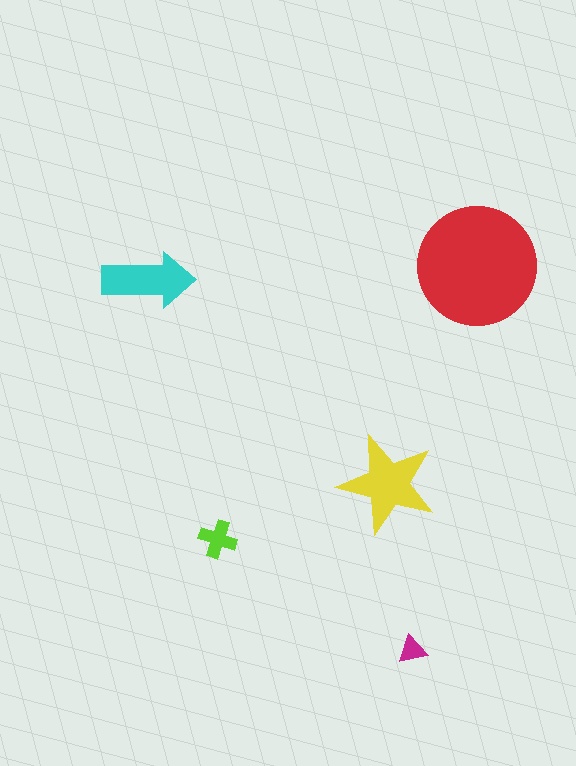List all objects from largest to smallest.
The red circle, the yellow star, the cyan arrow, the lime cross, the magenta triangle.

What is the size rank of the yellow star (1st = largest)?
2nd.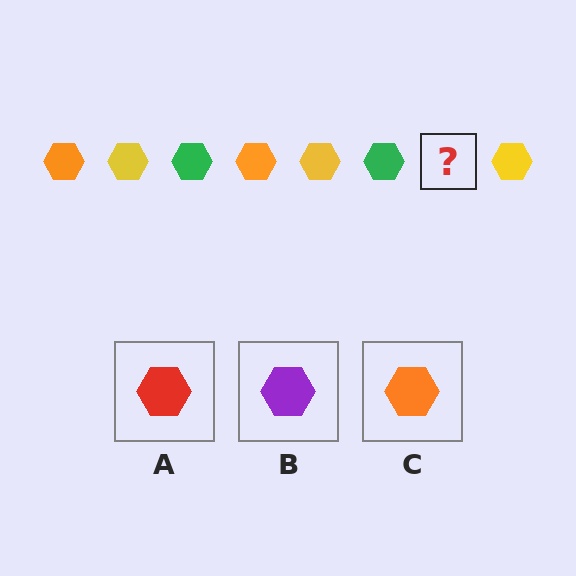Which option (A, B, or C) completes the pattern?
C.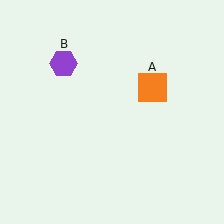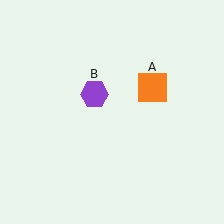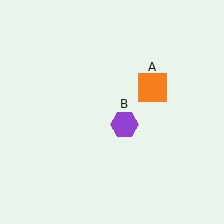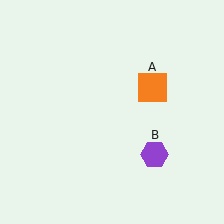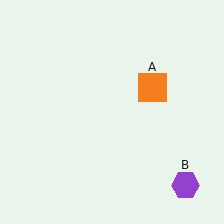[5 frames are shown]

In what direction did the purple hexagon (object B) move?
The purple hexagon (object B) moved down and to the right.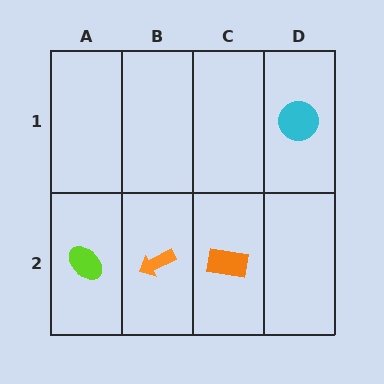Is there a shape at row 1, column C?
No, that cell is empty.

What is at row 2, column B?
An orange arrow.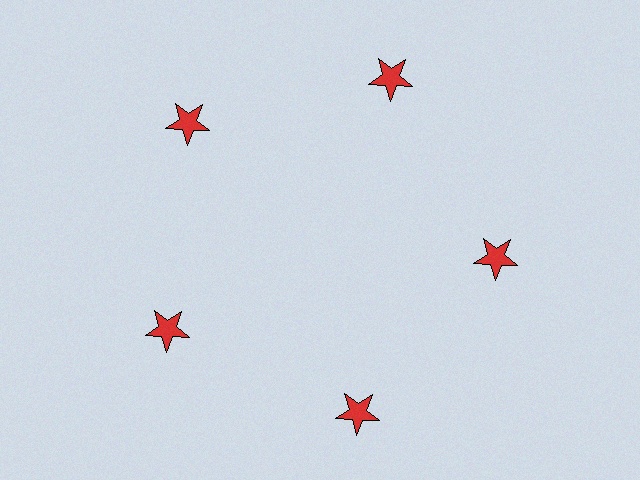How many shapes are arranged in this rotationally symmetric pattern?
There are 5 shapes, arranged in 5 groups of 1.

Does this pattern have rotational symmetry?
Yes, this pattern has 5-fold rotational symmetry. It looks the same after rotating 72 degrees around the center.